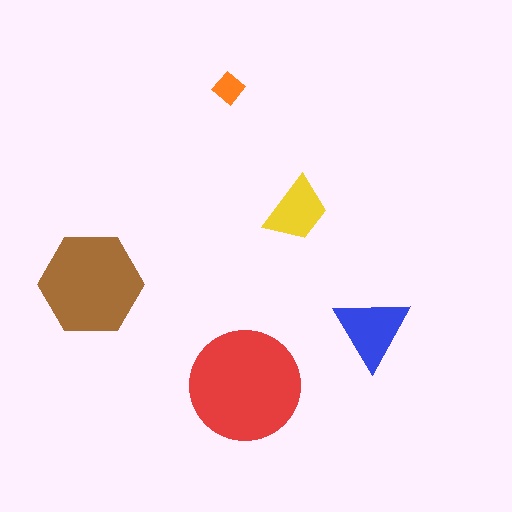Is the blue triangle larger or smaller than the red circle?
Smaller.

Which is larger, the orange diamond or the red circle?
The red circle.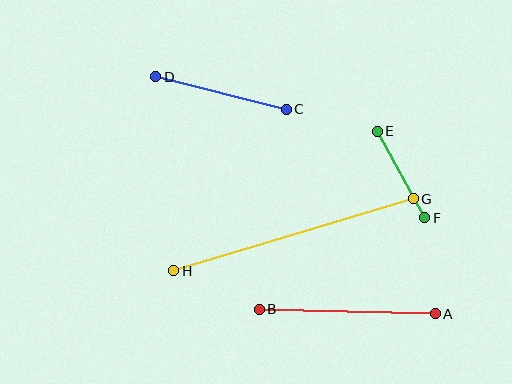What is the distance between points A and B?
The distance is approximately 176 pixels.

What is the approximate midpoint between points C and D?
The midpoint is at approximately (221, 93) pixels.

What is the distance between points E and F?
The distance is approximately 99 pixels.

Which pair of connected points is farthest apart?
Points G and H are farthest apart.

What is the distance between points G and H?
The distance is approximately 250 pixels.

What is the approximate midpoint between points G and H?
The midpoint is at approximately (294, 235) pixels.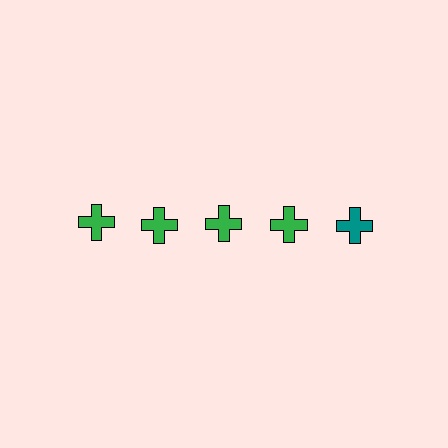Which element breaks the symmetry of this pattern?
The teal cross in the top row, rightmost column breaks the symmetry. All other shapes are green crosses.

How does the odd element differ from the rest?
It has a different color: teal instead of green.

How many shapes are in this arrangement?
There are 5 shapes arranged in a grid pattern.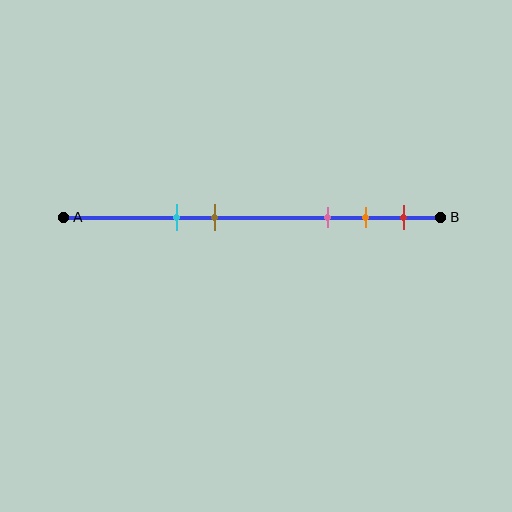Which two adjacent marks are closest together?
The orange and red marks are the closest adjacent pair.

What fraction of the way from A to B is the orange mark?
The orange mark is approximately 80% (0.8) of the way from A to B.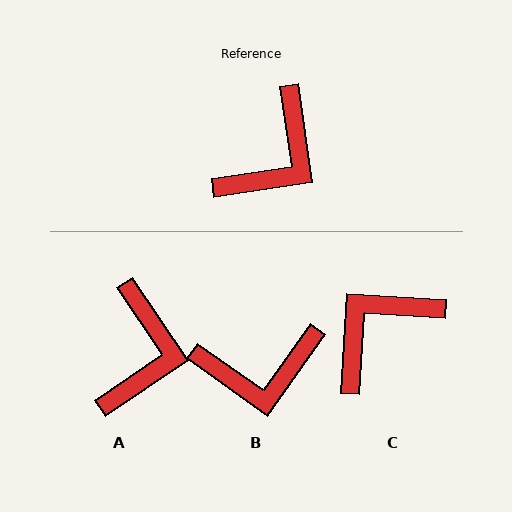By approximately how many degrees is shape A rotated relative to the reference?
Approximately 26 degrees counter-clockwise.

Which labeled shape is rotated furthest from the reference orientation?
C, about 168 degrees away.